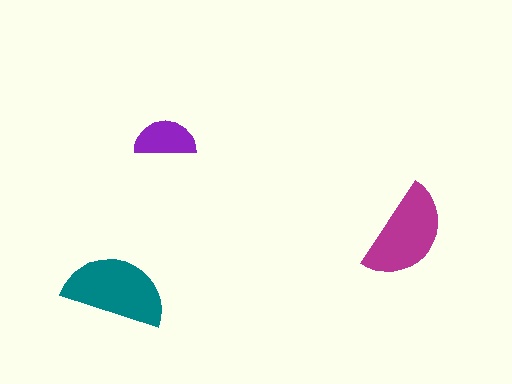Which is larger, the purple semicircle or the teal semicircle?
The teal one.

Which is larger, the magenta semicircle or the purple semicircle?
The magenta one.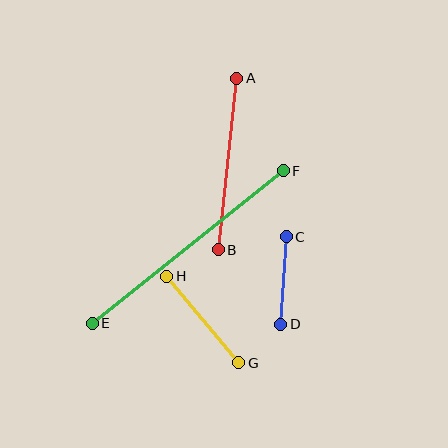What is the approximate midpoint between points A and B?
The midpoint is at approximately (227, 164) pixels.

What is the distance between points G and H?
The distance is approximately 112 pixels.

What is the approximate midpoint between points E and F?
The midpoint is at approximately (188, 247) pixels.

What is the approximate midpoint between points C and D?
The midpoint is at approximately (284, 280) pixels.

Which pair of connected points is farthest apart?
Points E and F are farthest apart.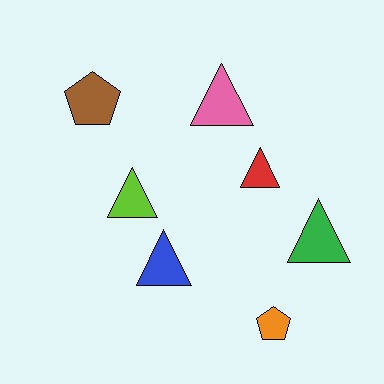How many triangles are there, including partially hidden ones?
There are 5 triangles.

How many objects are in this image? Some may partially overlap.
There are 7 objects.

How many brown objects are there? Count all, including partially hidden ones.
There is 1 brown object.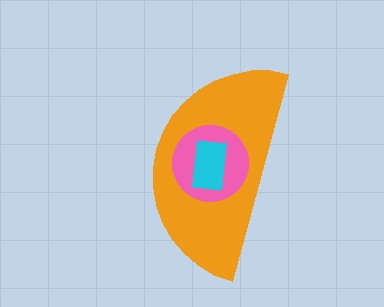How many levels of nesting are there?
3.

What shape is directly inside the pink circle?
The cyan rectangle.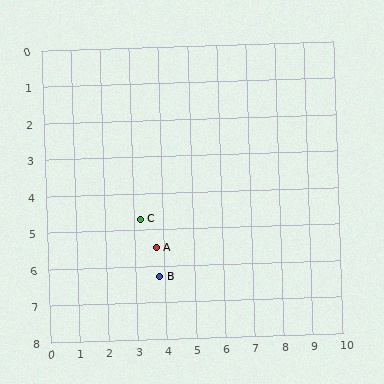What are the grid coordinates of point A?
Point A is at approximately (3.7, 5.5).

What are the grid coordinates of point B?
Point B is at approximately (3.8, 6.3).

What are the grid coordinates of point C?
Point C is at approximately (3.2, 4.7).